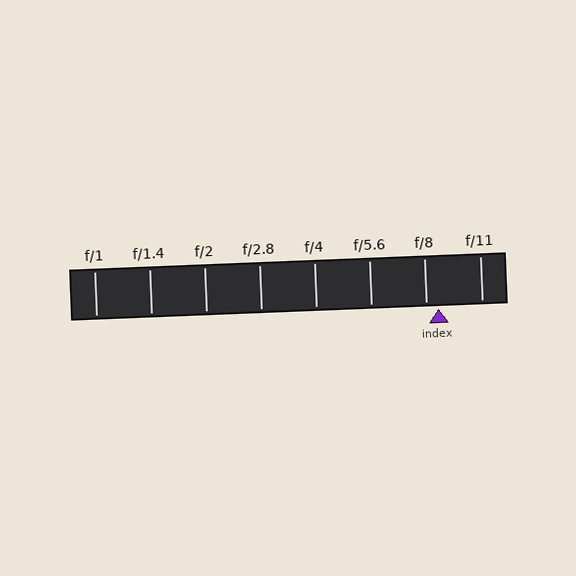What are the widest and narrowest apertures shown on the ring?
The widest aperture shown is f/1 and the narrowest is f/11.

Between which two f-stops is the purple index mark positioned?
The index mark is between f/8 and f/11.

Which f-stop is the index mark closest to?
The index mark is closest to f/8.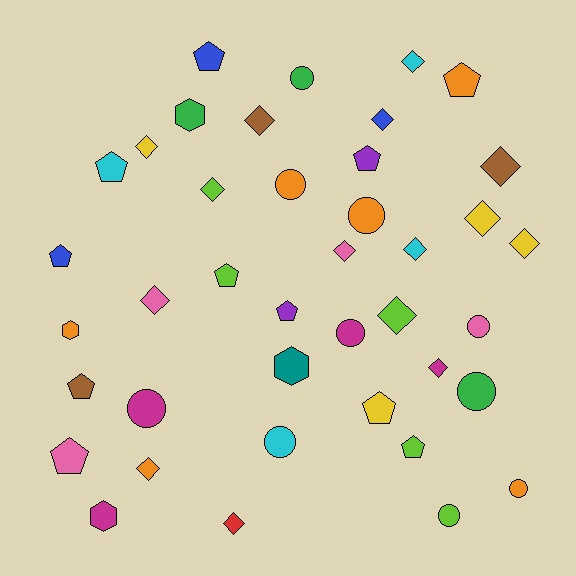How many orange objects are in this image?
There are 6 orange objects.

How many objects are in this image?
There are 40 objects.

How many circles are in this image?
There are 10 circles.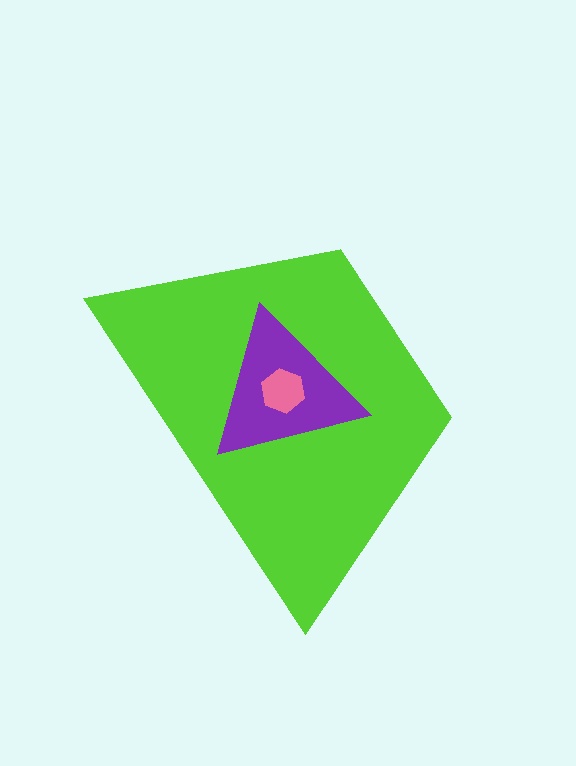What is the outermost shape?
The lime trapezoid.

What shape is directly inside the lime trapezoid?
The purple triangle.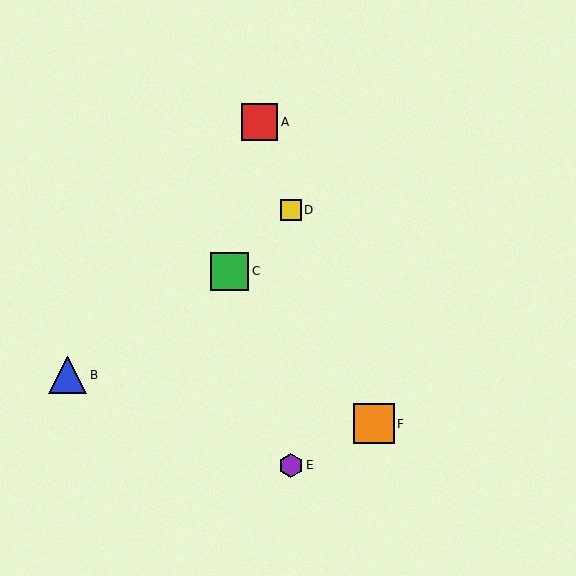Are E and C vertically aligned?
No, E is at x≈291 and C is at x≈230.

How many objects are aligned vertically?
2 objects (D, E) are aligned vertically.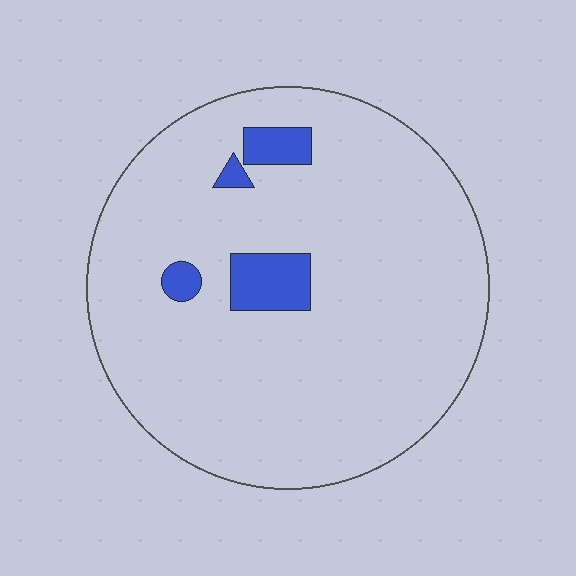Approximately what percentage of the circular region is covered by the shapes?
Approximately 5%.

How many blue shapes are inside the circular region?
4.